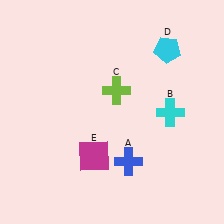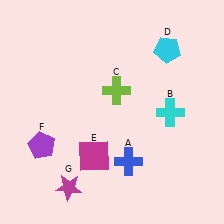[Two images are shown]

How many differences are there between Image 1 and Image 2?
There are 2 differences between the two images.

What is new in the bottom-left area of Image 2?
A purple pentagon (F) was added in the bottom-left area of Image 2.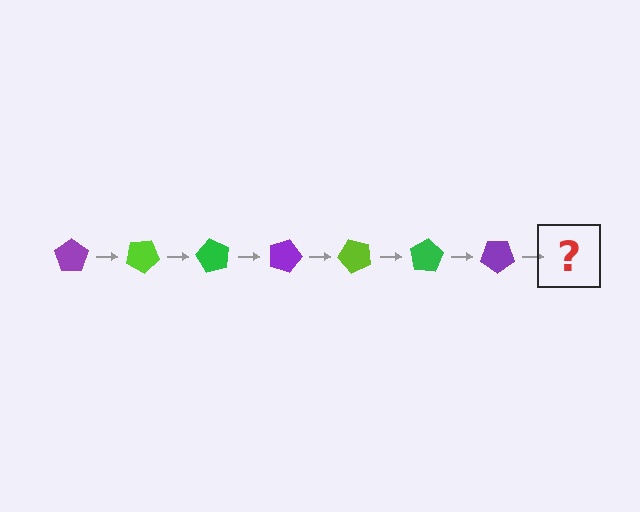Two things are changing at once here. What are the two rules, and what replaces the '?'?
The two rules are that it rotates 30 degrees each step and the color cycles through purple, lime, and green. The '?' should be a lime pentagon, rotated 210 degrees from the start.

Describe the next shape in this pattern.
It should be a lime pentagon, rotated 210 degrees from the start.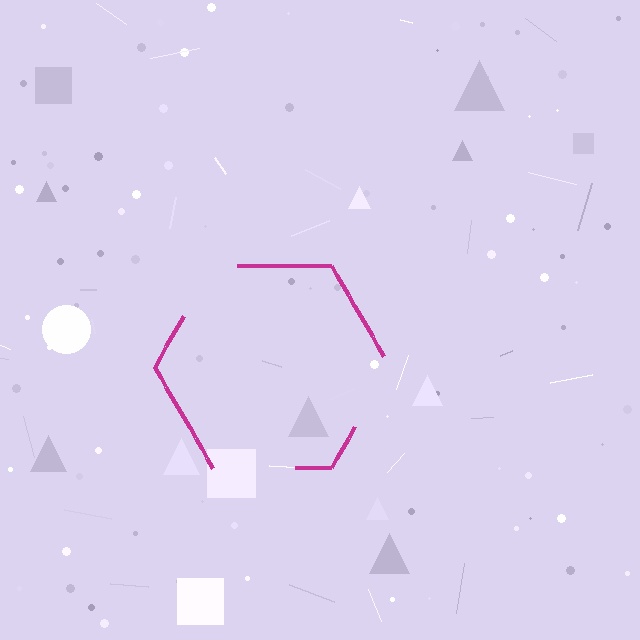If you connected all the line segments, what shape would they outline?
They would outline a hexagon.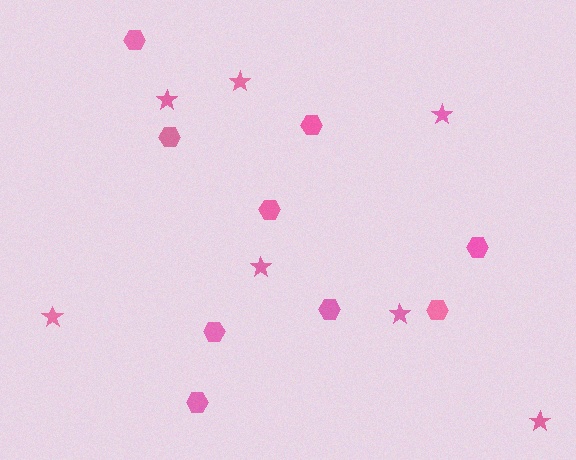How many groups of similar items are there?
There are 2 groups: one group of stars (7) and one group of hexagons (9).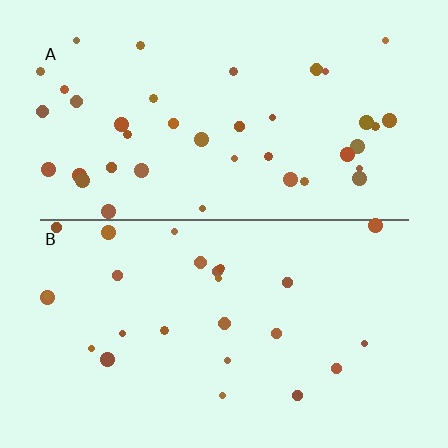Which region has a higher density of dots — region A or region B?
A (the top).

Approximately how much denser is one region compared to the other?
Approximately 1.6× — region A over region B.